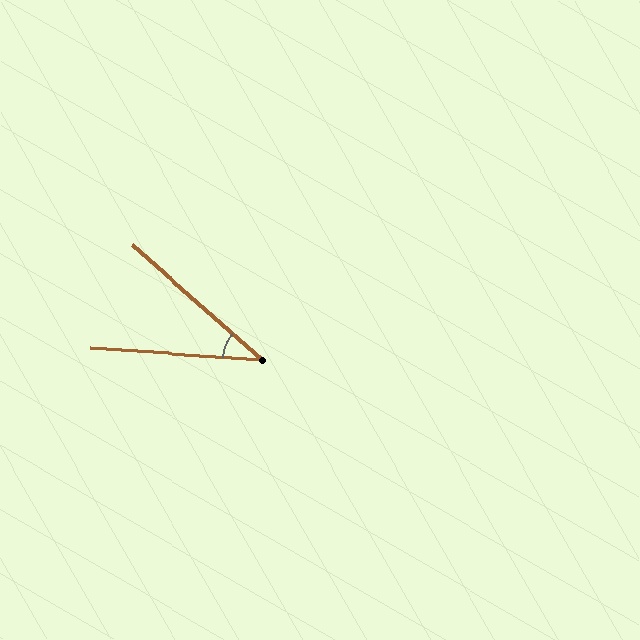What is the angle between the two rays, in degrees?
Approximately 38 degrees.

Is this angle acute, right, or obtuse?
It is acute.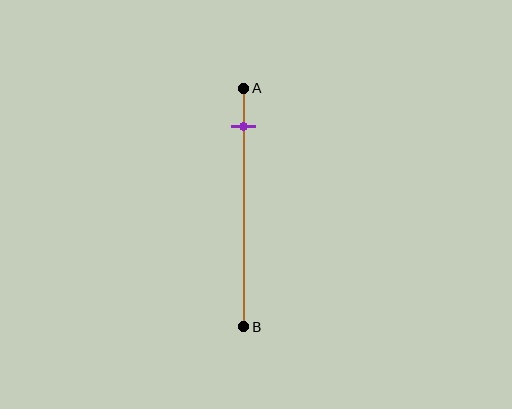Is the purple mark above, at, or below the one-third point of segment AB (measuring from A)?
The purple mark is above the one-third point of segment AB.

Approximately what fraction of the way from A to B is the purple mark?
The purple mark is approximately 15% of the way from A to B.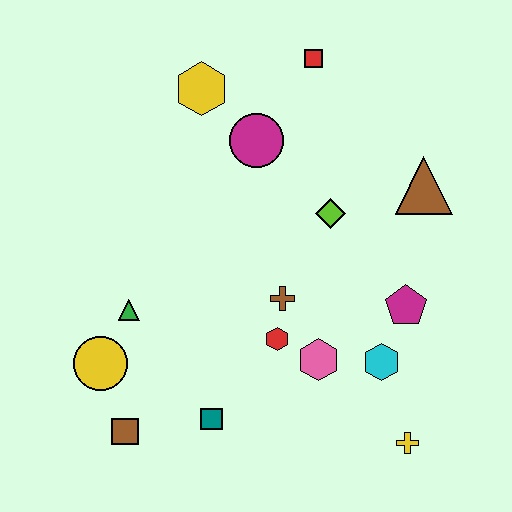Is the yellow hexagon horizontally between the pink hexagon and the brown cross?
No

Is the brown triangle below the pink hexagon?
No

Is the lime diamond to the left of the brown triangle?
Yes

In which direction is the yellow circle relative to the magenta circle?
The yellow circle is below the magenta circle.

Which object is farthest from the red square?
The brown square is farthest from the red square.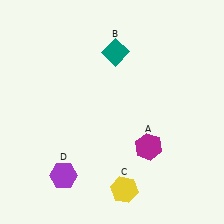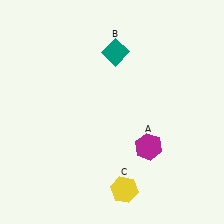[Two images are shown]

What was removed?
The purple hexagon (D) was removed in Image 2.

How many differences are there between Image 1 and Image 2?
There is 1 difference between the two images.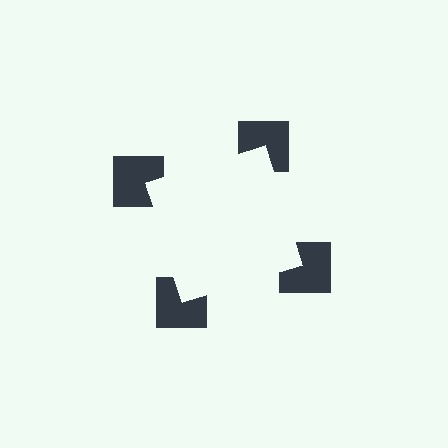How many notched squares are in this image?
There are 4 — one at each vertex of the illusory square.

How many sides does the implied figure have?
4 sides.